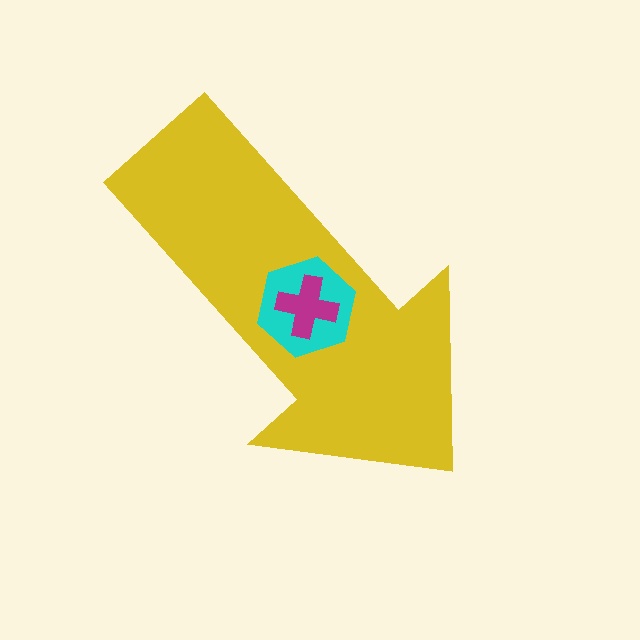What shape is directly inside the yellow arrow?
The cyan hexagon.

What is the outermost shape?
The yellow arrow.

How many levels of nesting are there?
3.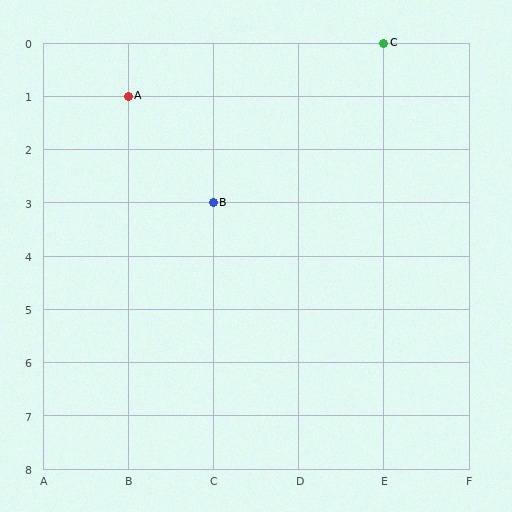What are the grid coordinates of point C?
Point C is at grid coordinates (E, 0).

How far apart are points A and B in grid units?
Points A and B are 1 column and 2 rows apart (about 2.2 grid units diagonally).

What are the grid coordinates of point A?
Point A is at grid coordinates (B, 1).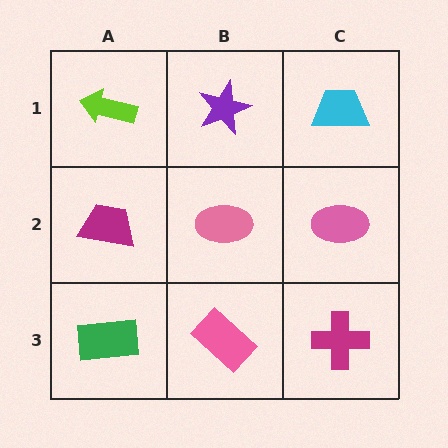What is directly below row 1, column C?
A pink ellipse.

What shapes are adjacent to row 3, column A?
A magenta trapezoid (row 2, column A), a pink rectangle (row 3, column B).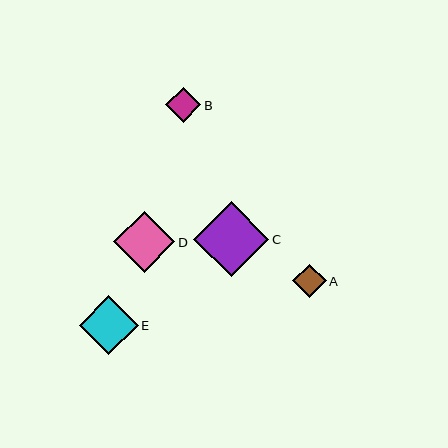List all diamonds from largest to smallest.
From largest to smallest: C, D, E, B, A.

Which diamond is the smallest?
Diamond A is the smallest with a size of approximately 33 pixels.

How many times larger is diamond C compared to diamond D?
Diamond C is approximately 1.2 times the size of diamond D.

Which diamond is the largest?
Diamond C is the largest with a size of approximately 75 pixels.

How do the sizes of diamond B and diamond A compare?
Diamond B and diamond A are approximately the same size.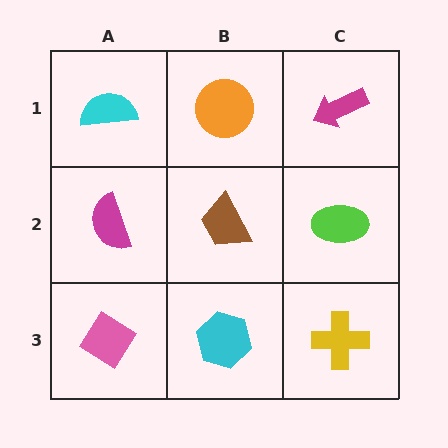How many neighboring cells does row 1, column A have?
2.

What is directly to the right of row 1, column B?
A magenta arrow.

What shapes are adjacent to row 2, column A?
A cyan semicircle (row 1, column A), a pink diamond (row 3, column A), a brown trapezoid (row 2, column B).